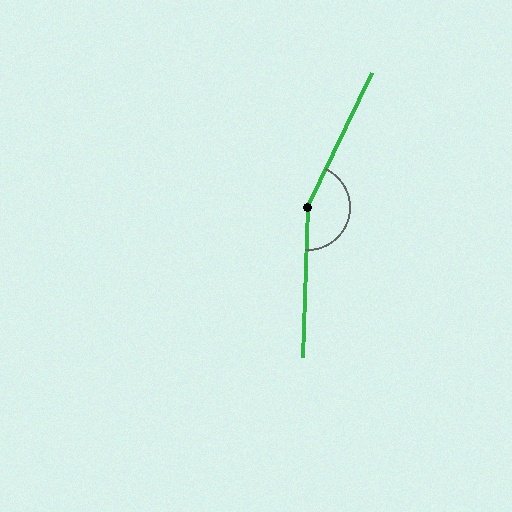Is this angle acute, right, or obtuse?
It is obtuse.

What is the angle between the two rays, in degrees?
Approximately 156 degrees.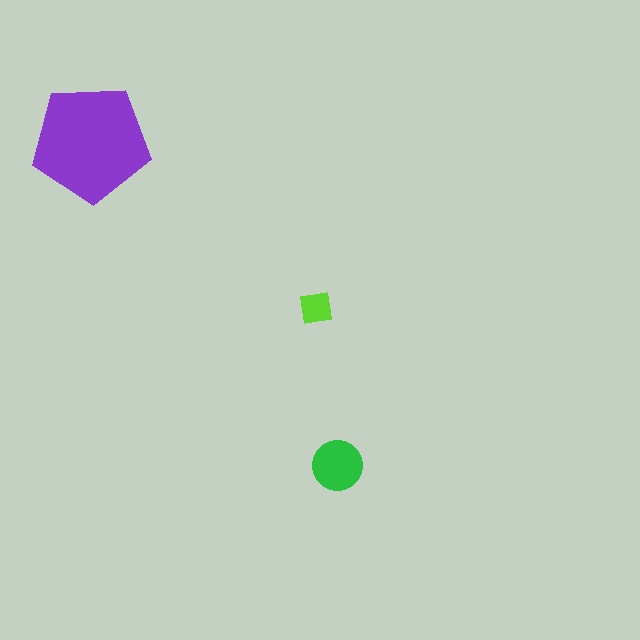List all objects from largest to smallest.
The purple pentagon, the green circle, the lime square.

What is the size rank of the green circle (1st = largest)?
2nd.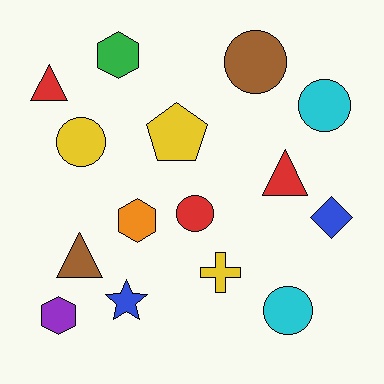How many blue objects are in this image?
There are 2 blue objects.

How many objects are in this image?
There are 15 objects.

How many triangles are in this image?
There are 3 triangles.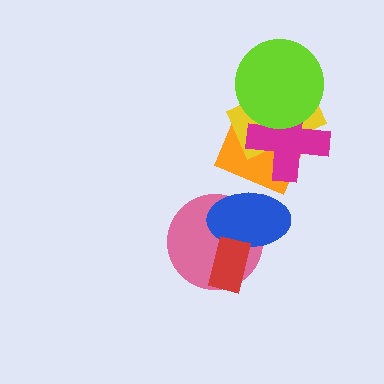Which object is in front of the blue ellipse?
The red rectangle is in front of the blue ellipse.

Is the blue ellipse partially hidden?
Yes, it is partially covered by another shape.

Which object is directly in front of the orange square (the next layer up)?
The yellow rectangle is directly in front of the orange square.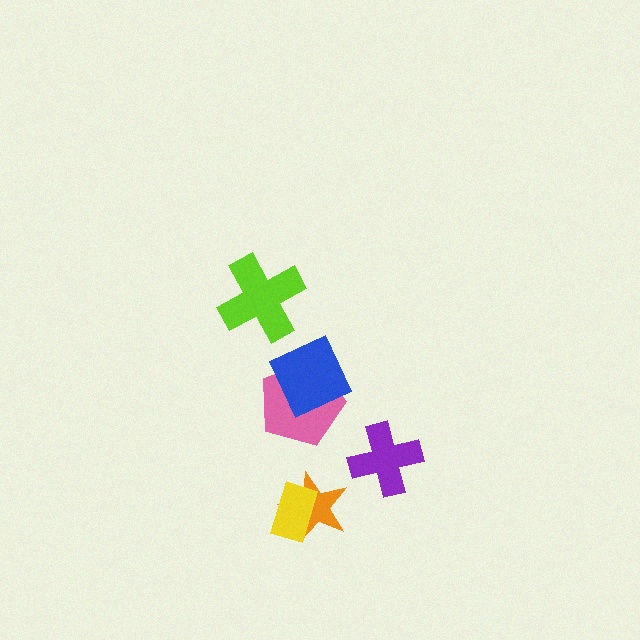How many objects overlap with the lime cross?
0 objects overlap with the lime cross.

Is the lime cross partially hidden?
No, no other shape covers it.